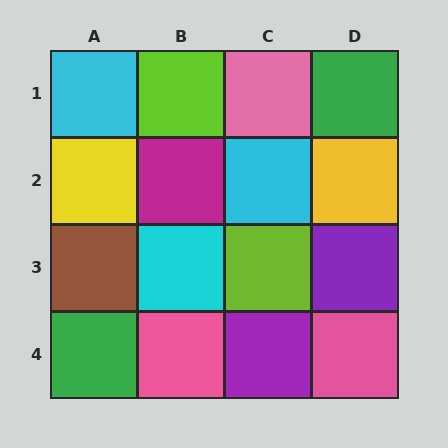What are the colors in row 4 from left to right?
Green, pink, purple, pink.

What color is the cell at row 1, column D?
Green.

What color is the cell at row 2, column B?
Magenta.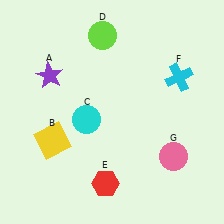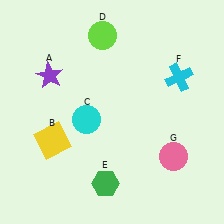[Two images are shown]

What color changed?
The hexagon (E) changed from red in Image 1 to green in Image 2.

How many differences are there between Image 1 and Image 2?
There is 1 difference between the two images.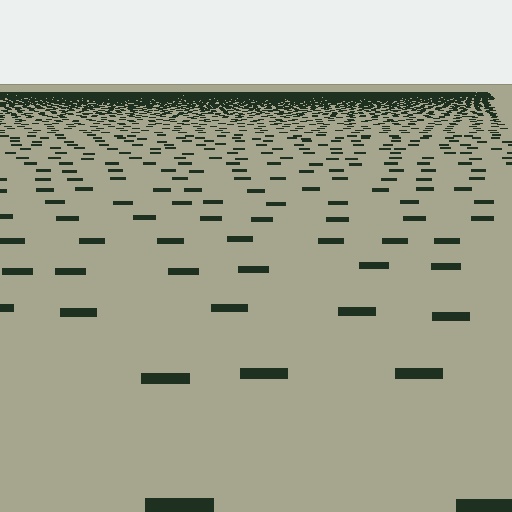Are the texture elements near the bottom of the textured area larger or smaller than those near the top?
Larger. Near the bottom, elements are closer to the viewer and appear at a bigger on-screen size.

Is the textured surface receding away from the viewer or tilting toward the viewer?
The surface is receding away from the viewer. Texture elements get smaller and denser toward the top.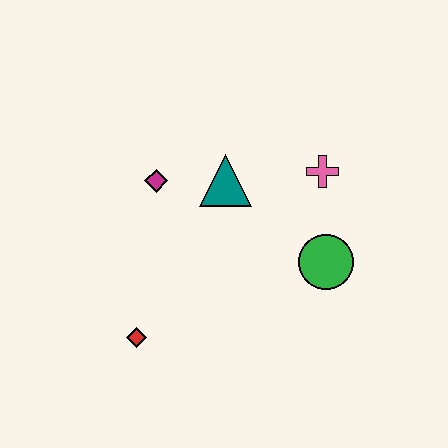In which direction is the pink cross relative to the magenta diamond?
The pink cross is to the right of the magenta diamond.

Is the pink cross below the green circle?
No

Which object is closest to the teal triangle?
The magenta diamond is closest to the teal triangle.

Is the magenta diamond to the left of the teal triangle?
Yes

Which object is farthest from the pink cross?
The red diamond is farthest from the pink cross.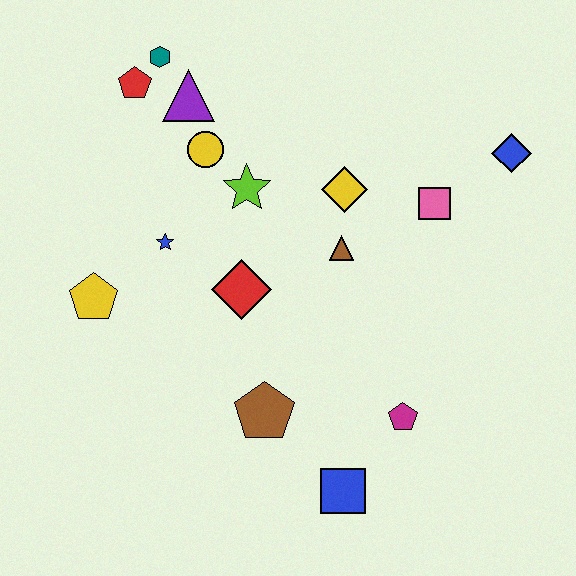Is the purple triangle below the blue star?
No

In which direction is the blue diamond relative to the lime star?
The blue diamond is to the right of the lime star.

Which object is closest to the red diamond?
The blue star is closest to the red diamond.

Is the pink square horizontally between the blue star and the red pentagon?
No